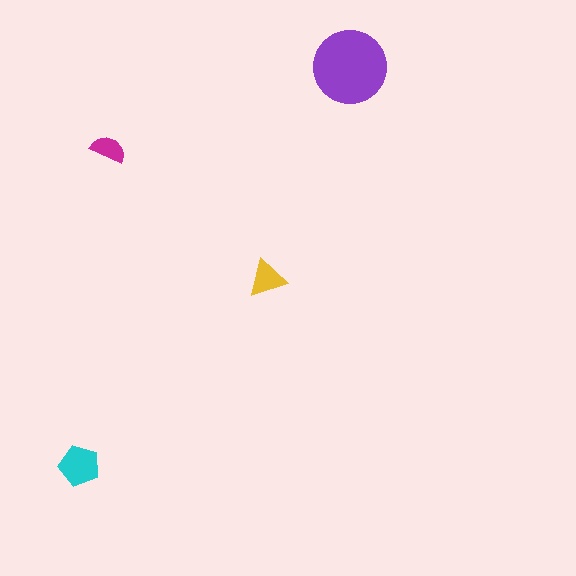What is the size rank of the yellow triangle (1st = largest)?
3rd.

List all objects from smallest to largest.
The magenta semicircle, the yellow triangle, the cyan pentagon, the purple circle.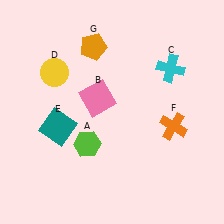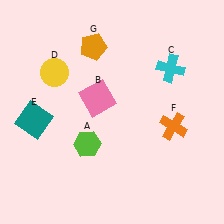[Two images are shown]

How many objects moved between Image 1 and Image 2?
1 object moved between the two images.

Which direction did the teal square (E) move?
The teal square (E) moved left.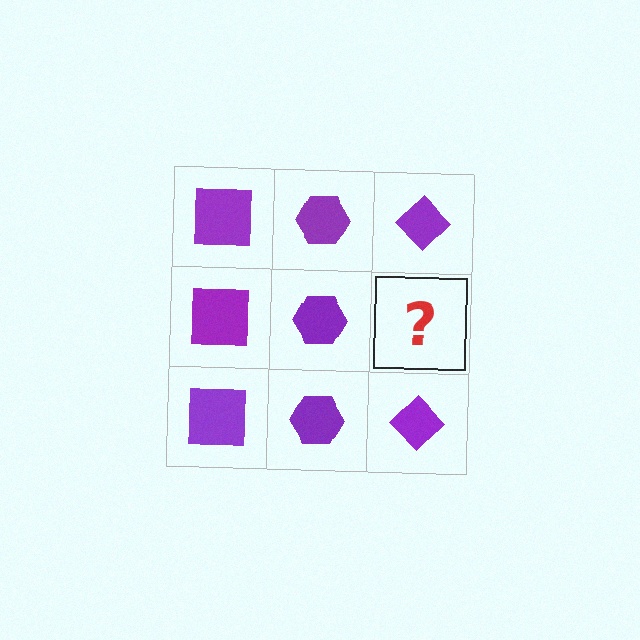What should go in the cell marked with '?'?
The missing cell should contain a purple diamond.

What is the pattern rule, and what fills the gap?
The rule is that each column has a consistent shape. The gap should be filled with a purple diamond.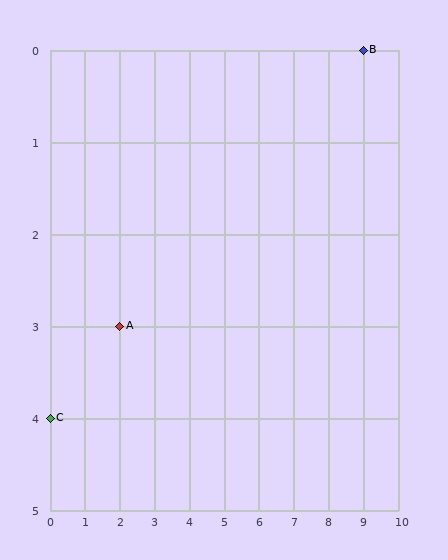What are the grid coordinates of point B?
Point B is at grid coordinates (9, 0).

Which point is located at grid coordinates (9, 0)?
Point B is at (9, 0).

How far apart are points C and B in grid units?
Points C and B are 9 columns and 4 rows apart (about 9.8 grid units diagonally).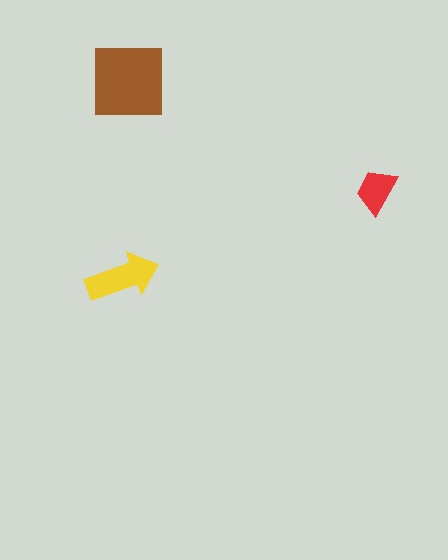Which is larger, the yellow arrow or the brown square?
The brown square.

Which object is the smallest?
The red trapezoid.